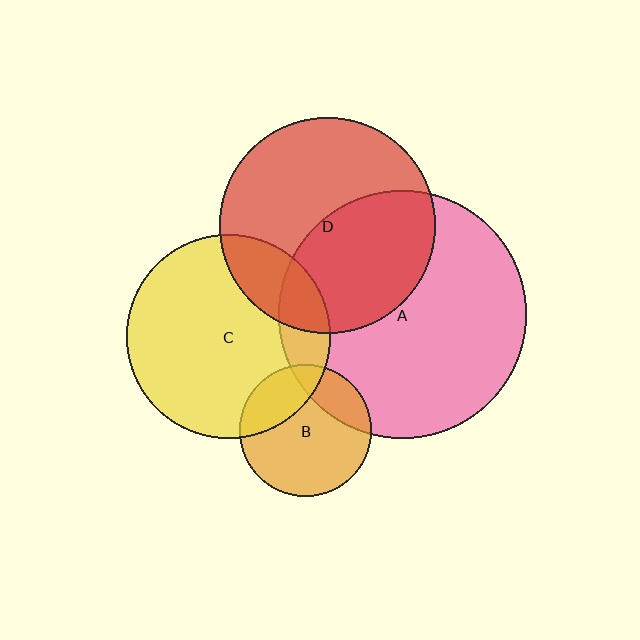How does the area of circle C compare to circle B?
Approximately 2.4 times.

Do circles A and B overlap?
Yes.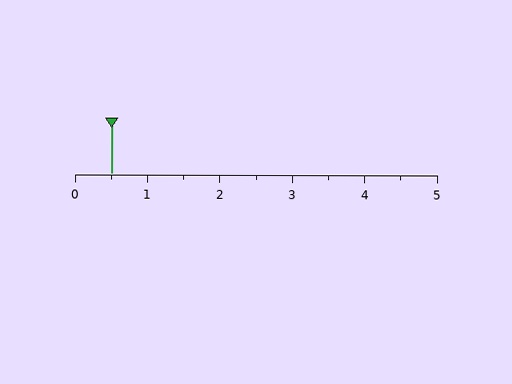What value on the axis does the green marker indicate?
The marker indicates approximately 0.5.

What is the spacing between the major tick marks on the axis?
The major ticks are spaced 1 apart.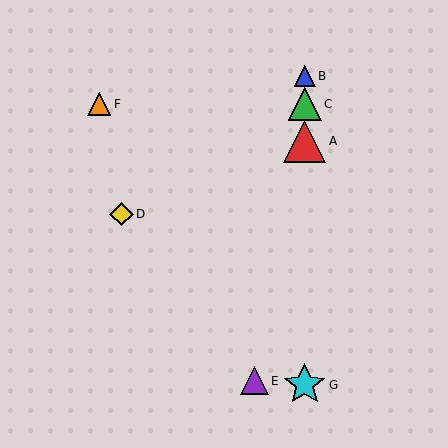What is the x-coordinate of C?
Object C is at x≈305.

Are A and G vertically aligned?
Yes, both are at x≈305.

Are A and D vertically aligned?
No, A is at x≈305 and D is at x≈122.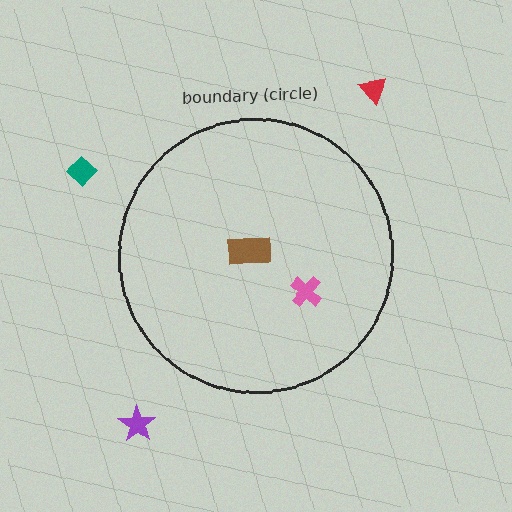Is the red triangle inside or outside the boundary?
Outside.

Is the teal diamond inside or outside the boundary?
Outside.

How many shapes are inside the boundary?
2 inside, 3 outside.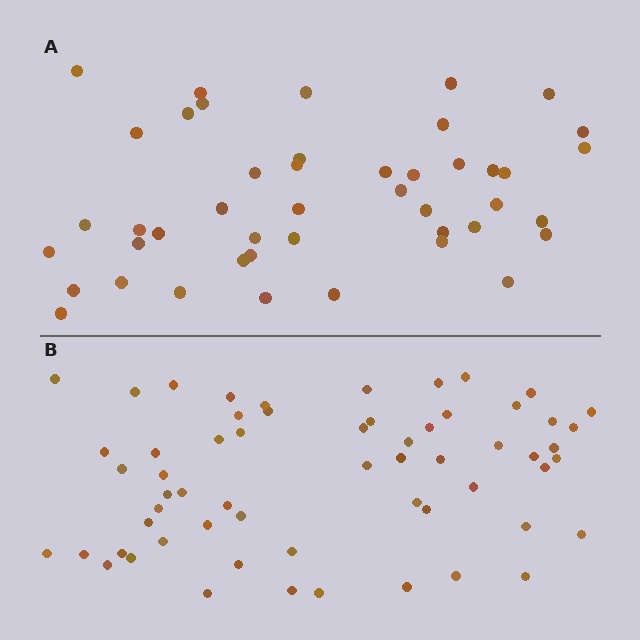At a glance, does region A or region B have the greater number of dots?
Region B (the bottom region) has more dots.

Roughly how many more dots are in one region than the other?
Region B has approximately 15 more dots than region A.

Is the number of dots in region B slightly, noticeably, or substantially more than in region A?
Region B has noticeably more, but not dramatically so. The ratio is roughly 1.3 to 1.